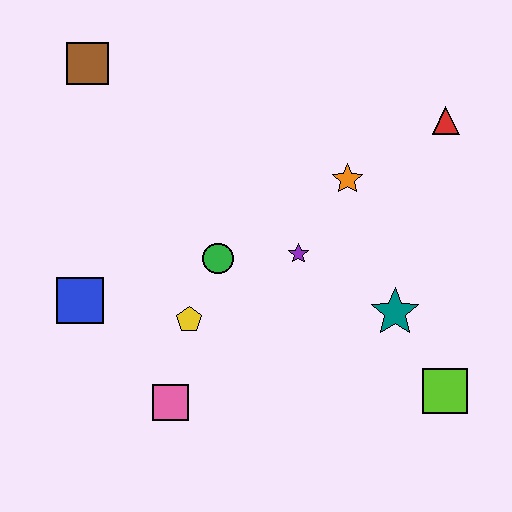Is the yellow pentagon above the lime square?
Yes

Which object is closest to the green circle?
The yellow pentagon is closest to the green circle.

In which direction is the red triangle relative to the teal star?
The red triangle is above the teal star.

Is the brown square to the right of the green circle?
No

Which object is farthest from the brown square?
The lime square is farthest from the brown square.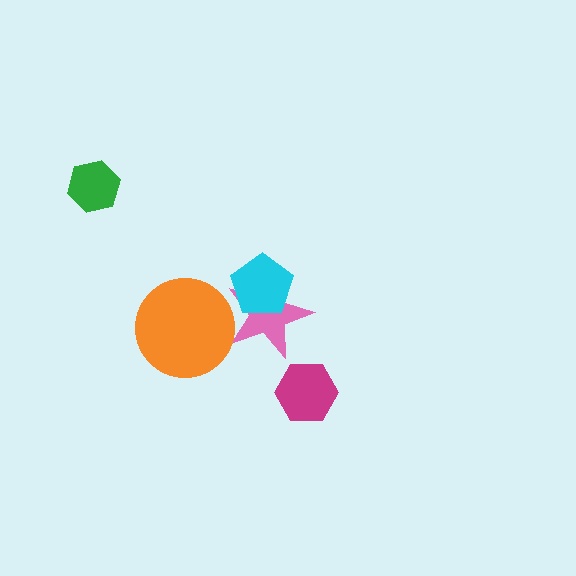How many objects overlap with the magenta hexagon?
0 objects overlap with the magenta hexagon.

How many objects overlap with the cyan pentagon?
1 object overlaps with the cyan pentagon.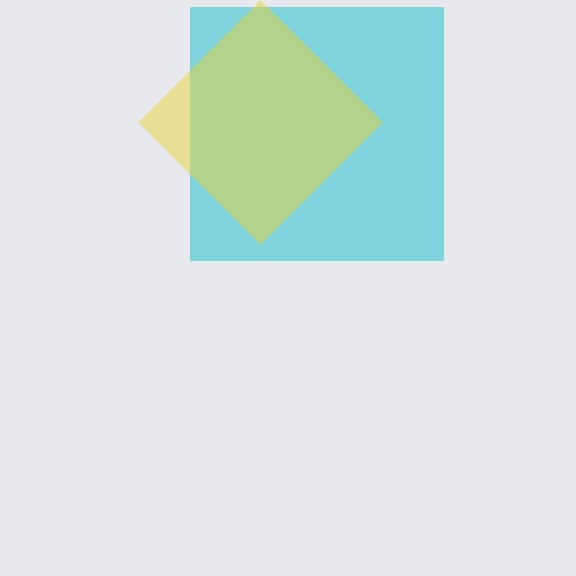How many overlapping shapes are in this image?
There are 2 overlapping shapes in the image.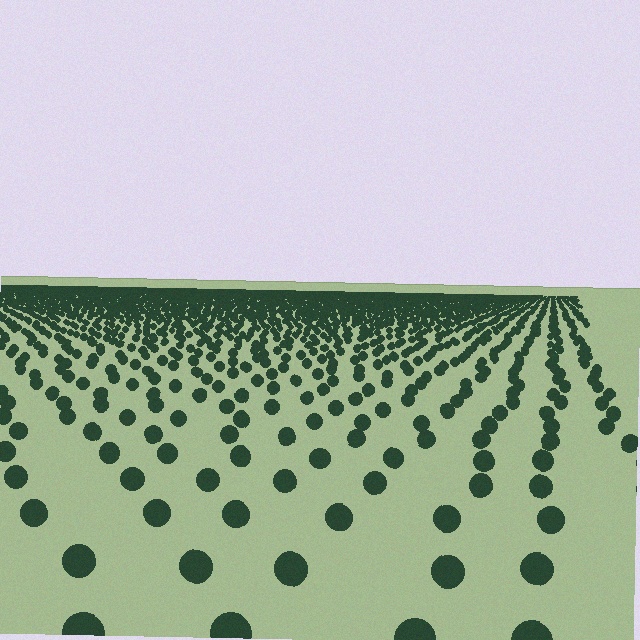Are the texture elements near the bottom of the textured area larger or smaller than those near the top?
Larger. Near the bottom, elements are closer to the viewer and appear at a bigger on-screen size.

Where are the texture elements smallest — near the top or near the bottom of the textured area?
Near the top.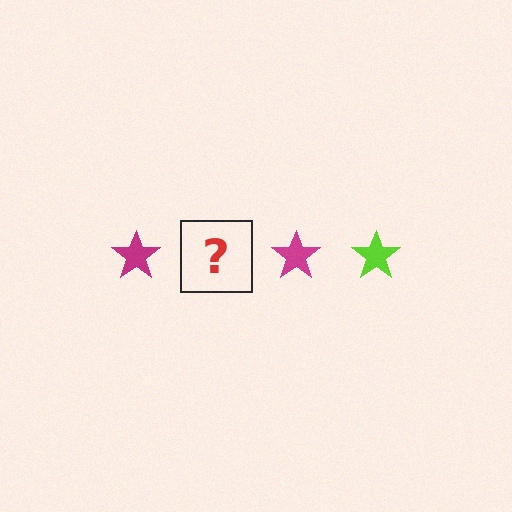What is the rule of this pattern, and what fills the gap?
The rule is that the pattern cycles through magenta, lime stars. The gap should be filled with a lime star.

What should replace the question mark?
The question mark should be replaced with a lime star.